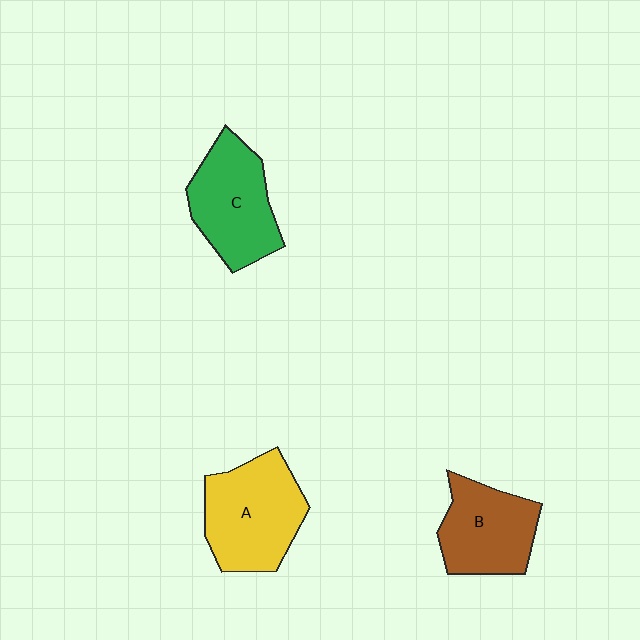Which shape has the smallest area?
Shape B (brown).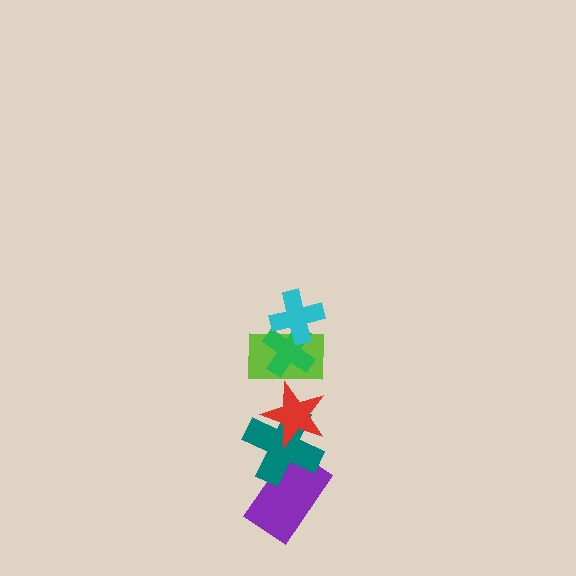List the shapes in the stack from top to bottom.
From top to bottom: the cyan cross, the green cross, the lime rectangle, the red star, the teal cross, the purple rectangle.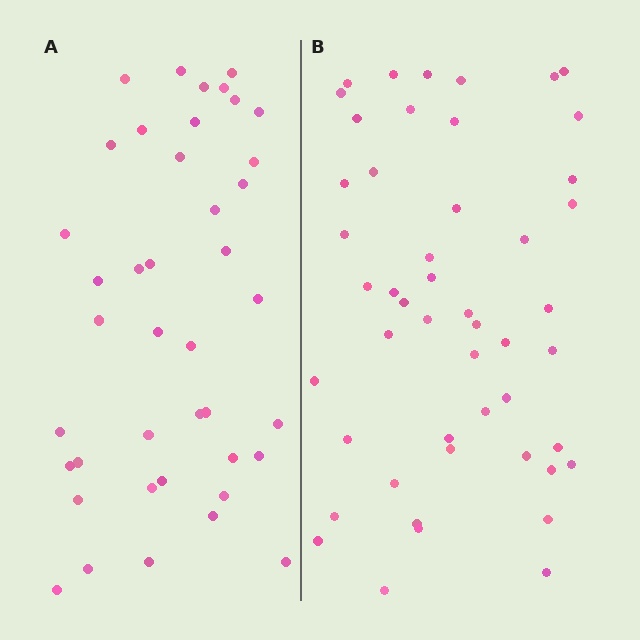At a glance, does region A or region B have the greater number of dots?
Region B (the right region) has more dots.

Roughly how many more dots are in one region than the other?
Region B has roughly 8 or so more dots than region A.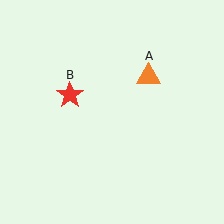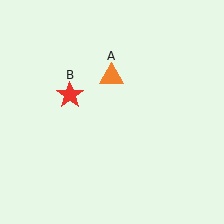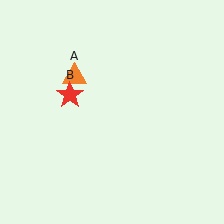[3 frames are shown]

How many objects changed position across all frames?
1 object changed position: orange triangle (object A).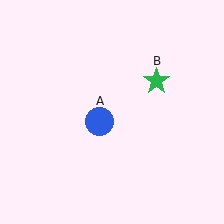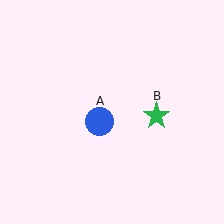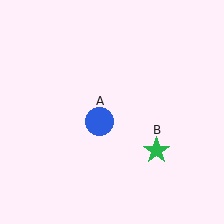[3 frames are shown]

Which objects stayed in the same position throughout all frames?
Blue circle (object A) remained stationary.